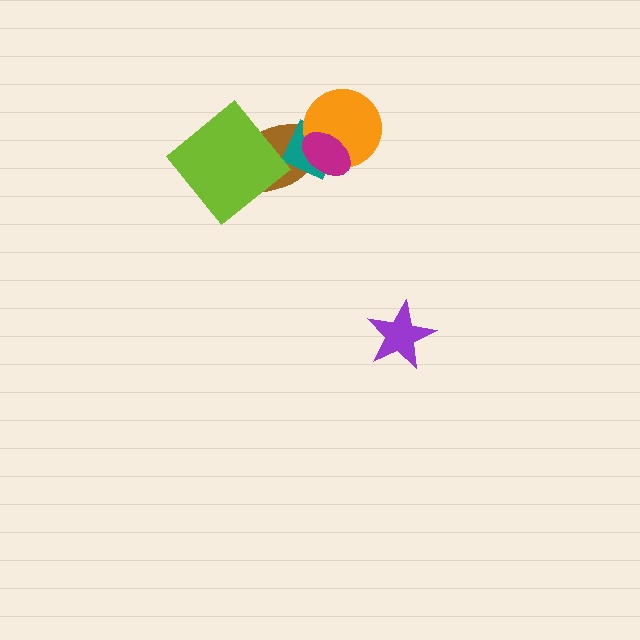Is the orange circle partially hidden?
Yes, it is partially covered by another shape.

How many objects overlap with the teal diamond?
3 objects overlap with the teal diamond.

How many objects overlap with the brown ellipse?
4 objects overlap with the brown ellipse.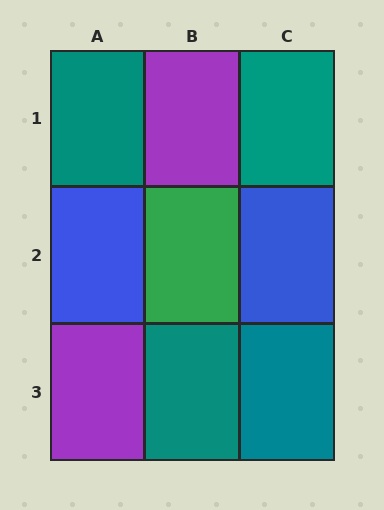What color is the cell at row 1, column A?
Teal.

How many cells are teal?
4 cells are teal.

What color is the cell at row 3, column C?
Teal.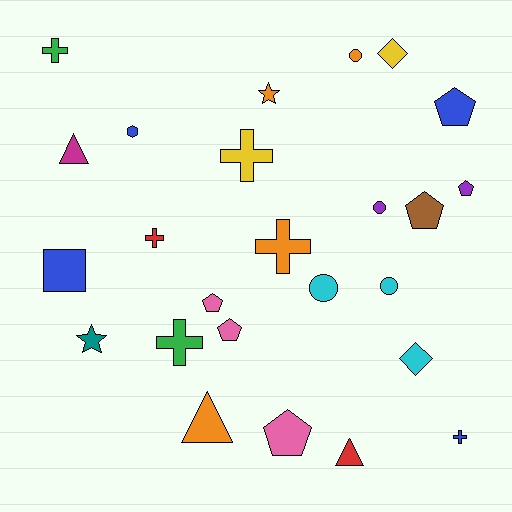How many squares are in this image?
There is 1 square.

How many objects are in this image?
There are 25 objects.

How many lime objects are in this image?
There are no lime objects.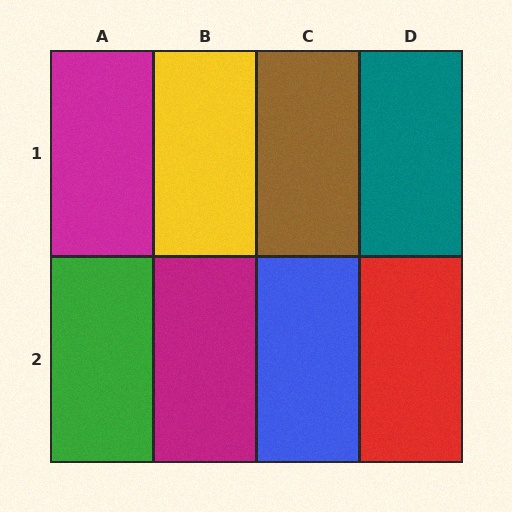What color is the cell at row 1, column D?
Teal.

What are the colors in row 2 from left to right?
Green, magenta, blue, red.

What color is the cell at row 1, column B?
Yellow.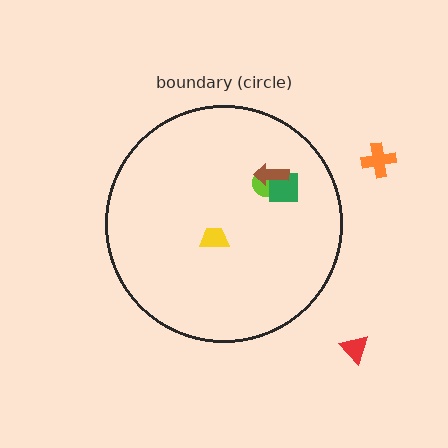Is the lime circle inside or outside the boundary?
Inside.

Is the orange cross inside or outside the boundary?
Outside.